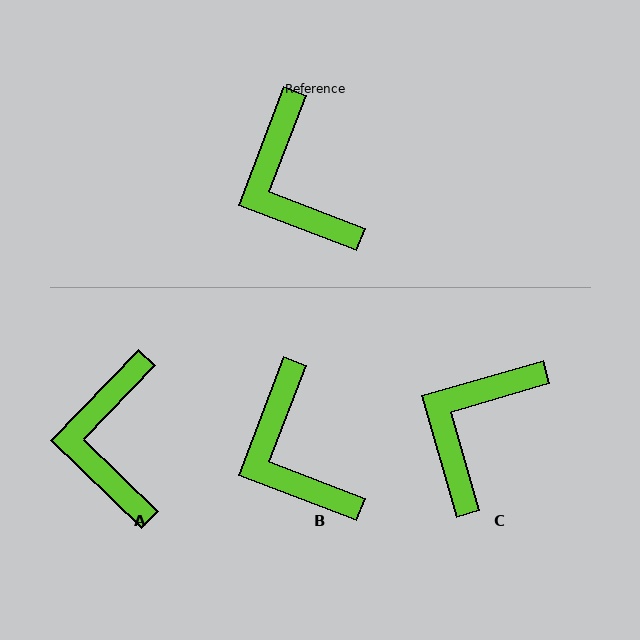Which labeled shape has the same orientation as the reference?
B.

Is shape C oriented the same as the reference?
No, it is off by about 53 degrees.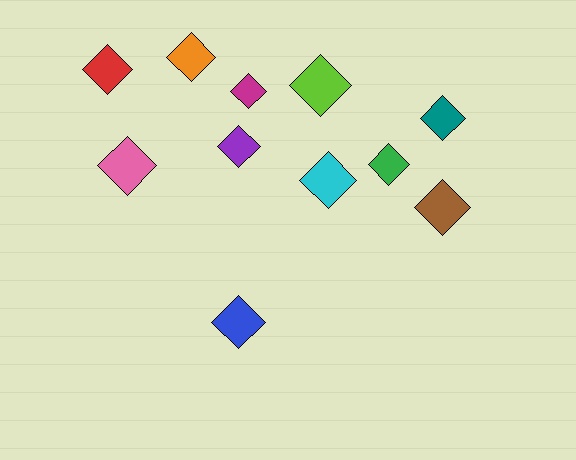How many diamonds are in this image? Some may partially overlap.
There are 11 diamonds.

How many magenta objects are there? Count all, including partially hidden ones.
There is 1 magenta object.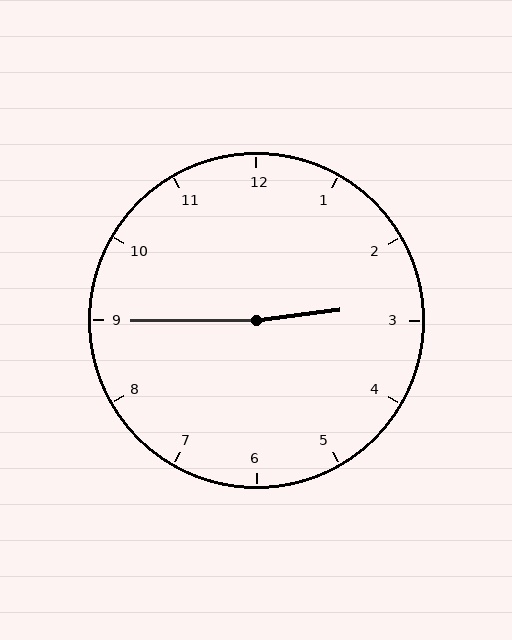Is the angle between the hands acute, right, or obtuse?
It is obtuse.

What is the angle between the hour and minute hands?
Approximately 172 degrees.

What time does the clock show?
2:45.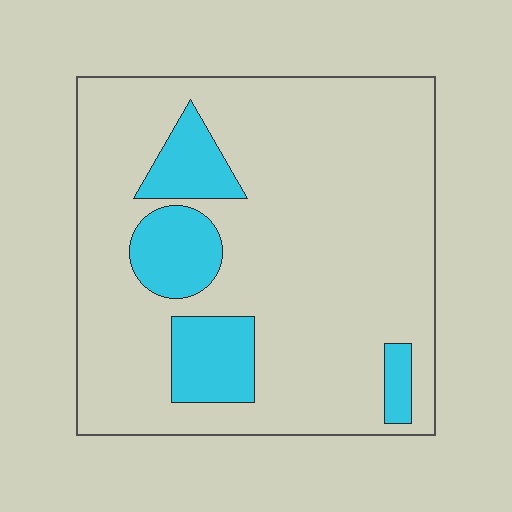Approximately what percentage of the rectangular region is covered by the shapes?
Approximately 15%.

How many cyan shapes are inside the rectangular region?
4.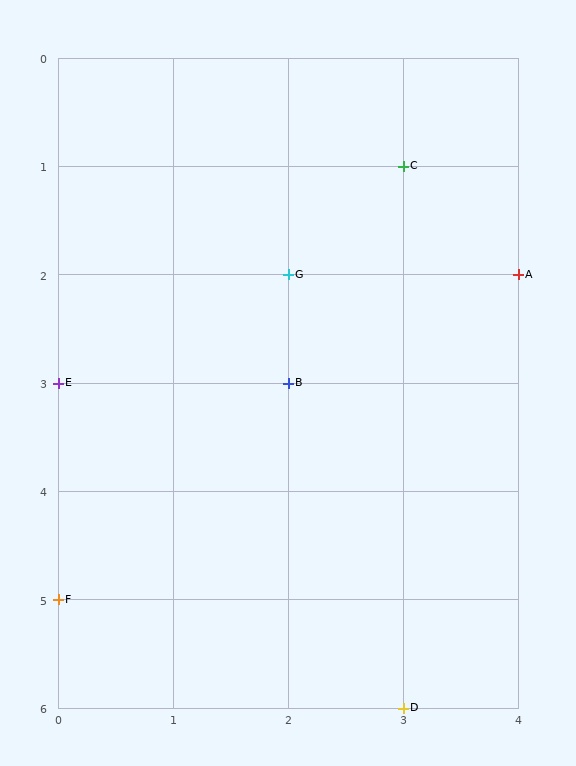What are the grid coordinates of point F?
Point F is at grid coordinates (0, 5).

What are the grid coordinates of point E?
Point E is at grid coordinates (0, 3).